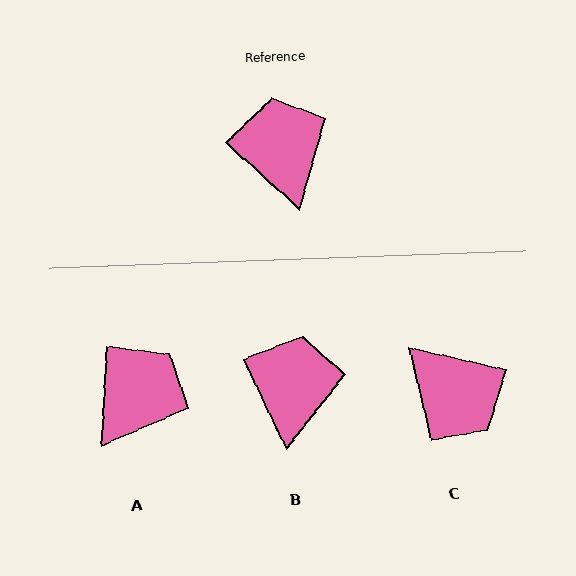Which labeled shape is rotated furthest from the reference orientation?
C, about 151 degrees away.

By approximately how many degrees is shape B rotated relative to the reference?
Approximately 22 degrees clockwise.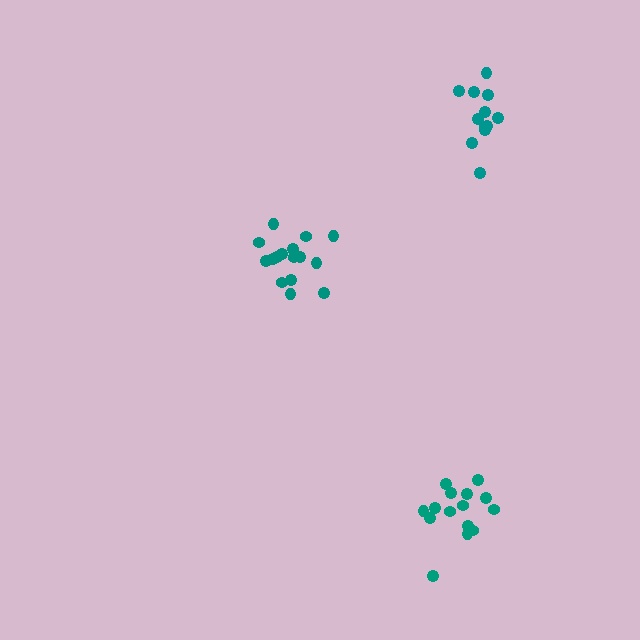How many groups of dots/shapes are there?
There are 3 groups.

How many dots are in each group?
Group 1: 16 dots, Group 2: 16 dots, Group 3: 13 dots (45 total).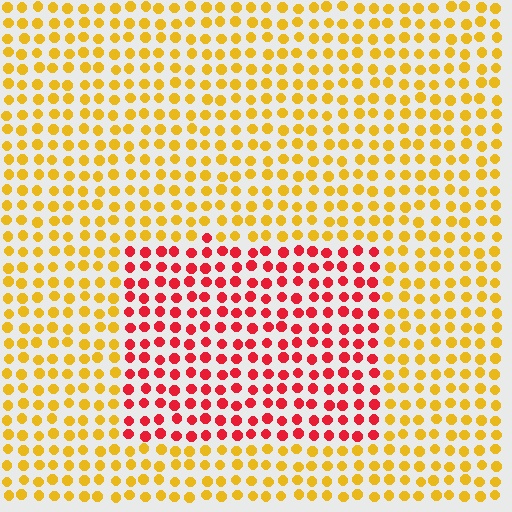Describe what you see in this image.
The image is filled with small yellow elements in a uniform arrangement. A rectangle-shaped region is visible where the elements are tinted to a slightly different hue, forming a subtle color boundary.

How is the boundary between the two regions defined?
The boundary is defined purely by a slight shift in hue (about 53 degrees). Spacing, size, and orientation are identical on both sides.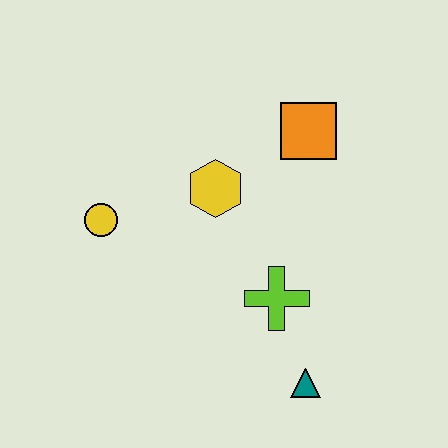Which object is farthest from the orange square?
The teal triangle is farthest from the orange square.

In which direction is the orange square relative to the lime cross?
The orange square is above the lime cross.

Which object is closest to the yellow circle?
The yellow hexagon is closest to the yellow circle.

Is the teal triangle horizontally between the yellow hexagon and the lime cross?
No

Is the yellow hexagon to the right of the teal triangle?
No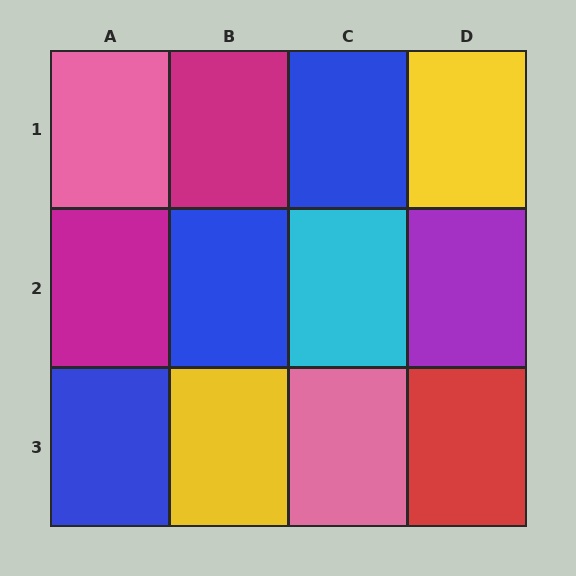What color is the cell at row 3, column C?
Pink.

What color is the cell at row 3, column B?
Yellow.